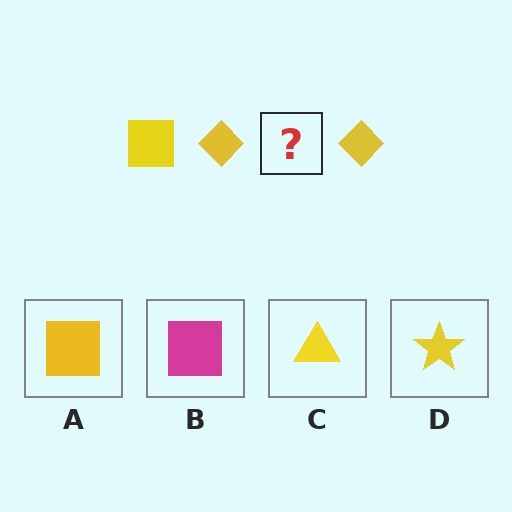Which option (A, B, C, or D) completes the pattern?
A.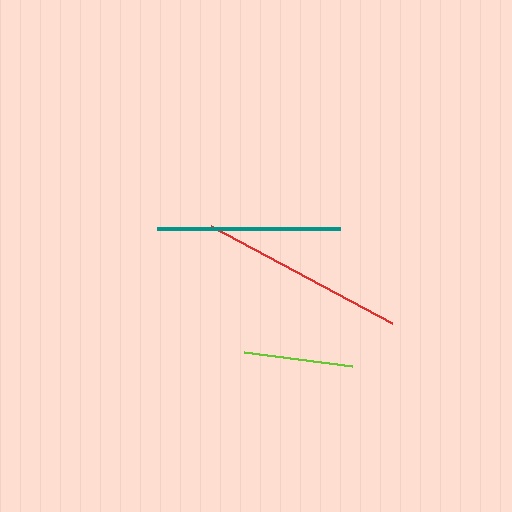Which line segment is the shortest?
The lime line is the shortest at approximately 110 pixels.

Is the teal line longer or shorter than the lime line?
The teal line is longer than the lime line.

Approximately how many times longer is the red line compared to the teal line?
The red line is approximately 1.1 times the length of the teal line.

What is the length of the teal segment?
The teal segment is approximately 183 pixels long.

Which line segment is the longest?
The red line is the longest at approximately 205 pixels.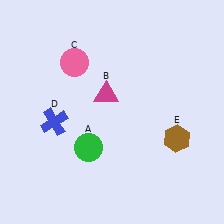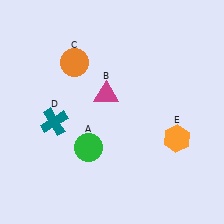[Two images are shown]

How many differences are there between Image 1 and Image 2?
There are 3 differences between the two images.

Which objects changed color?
C changed from pink to orange. D changed from blue to teal. E changed from brown to orange.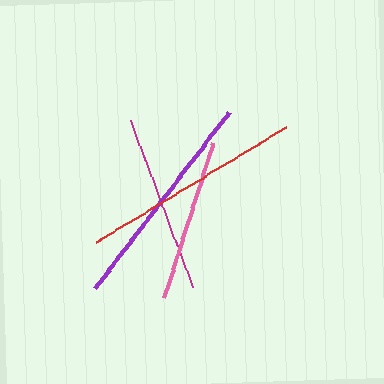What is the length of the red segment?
The red segment is approximately 222 pixels long.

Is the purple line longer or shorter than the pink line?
The purple line is longer than the pink line.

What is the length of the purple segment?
The purple segment is approximately 222 pixels long.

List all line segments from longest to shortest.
From longest to shortest: red, purple, magenta, pink.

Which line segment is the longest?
The red line is the longest at approximately 222 pixels.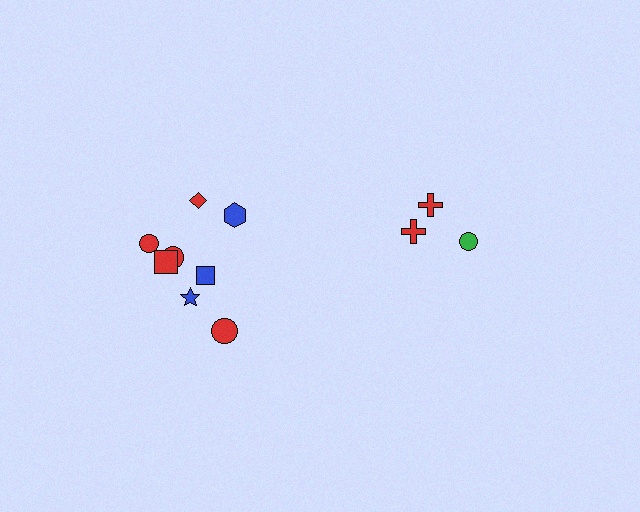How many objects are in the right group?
There are 3 objects.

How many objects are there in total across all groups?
There are 11 objects.